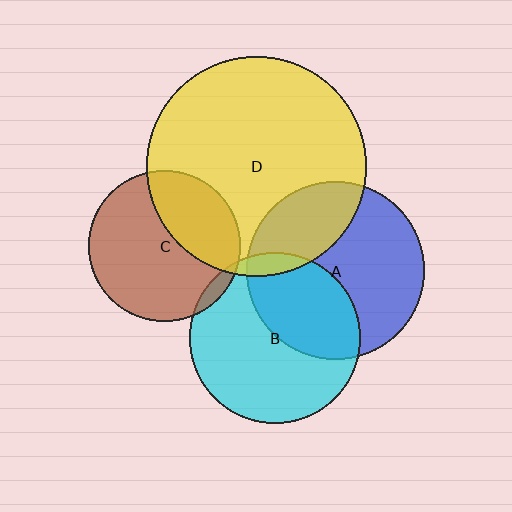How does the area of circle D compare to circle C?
Approximately 2.1 times.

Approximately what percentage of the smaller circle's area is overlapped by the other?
Approximately 40%.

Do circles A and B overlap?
Yes.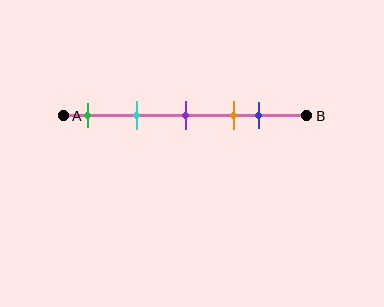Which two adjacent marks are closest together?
The orange and blue marks are the closest adjacent pair.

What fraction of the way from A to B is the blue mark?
The blue mark is approximately 80% (0.8) of the way from A to B.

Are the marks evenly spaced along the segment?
No, the marks are not evenly spaced.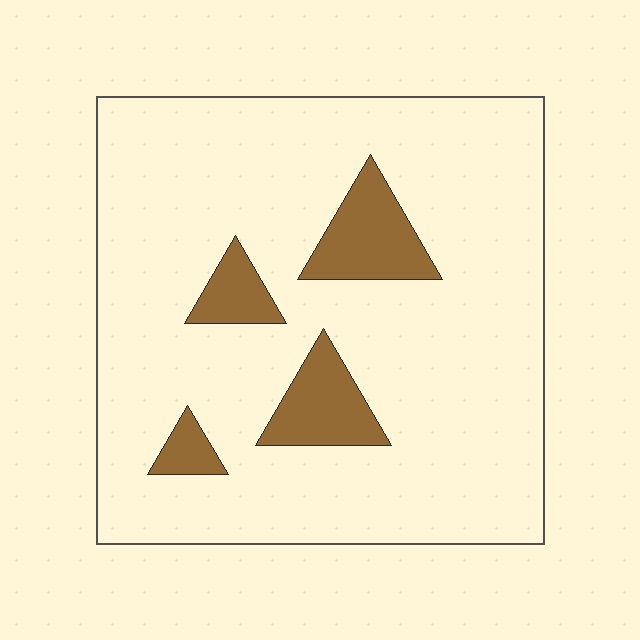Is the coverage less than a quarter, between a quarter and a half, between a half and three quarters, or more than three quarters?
Less than a quarter.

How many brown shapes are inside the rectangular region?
4.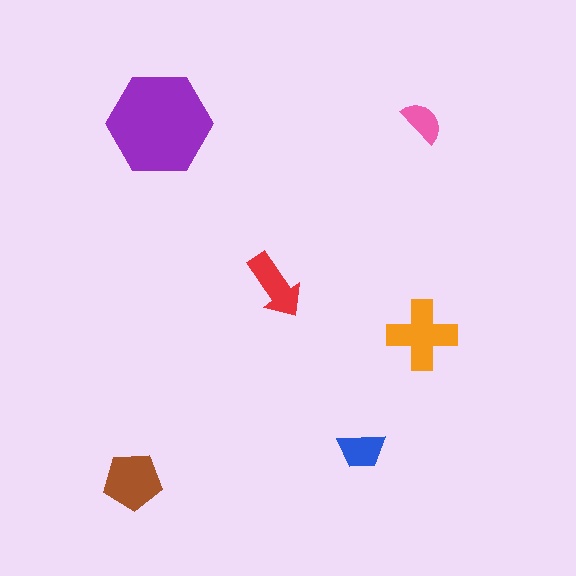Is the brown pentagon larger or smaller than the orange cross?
Smaller.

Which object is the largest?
The purple hexagon.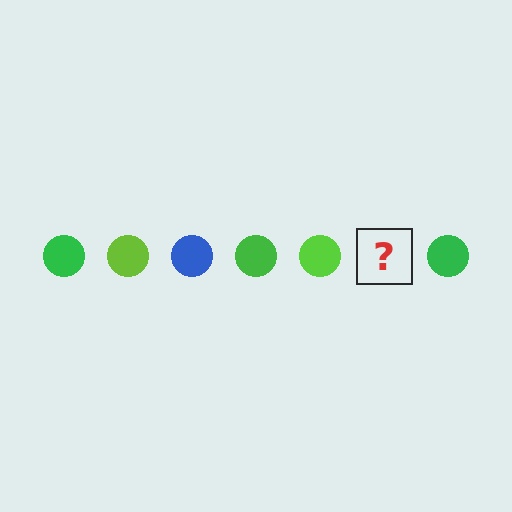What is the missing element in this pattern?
The missing element is a blue circle.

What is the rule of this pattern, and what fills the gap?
The rule is that the pattern cycles through green, lime, blue circles. The gap should be filled with a blue circle.